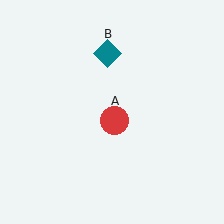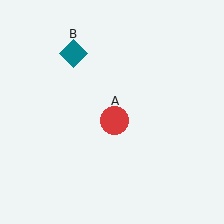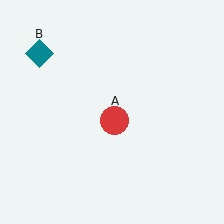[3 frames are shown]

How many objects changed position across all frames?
1 object changed position: teal diamond (object B).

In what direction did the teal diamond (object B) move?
The teal diamond (object B) moved left.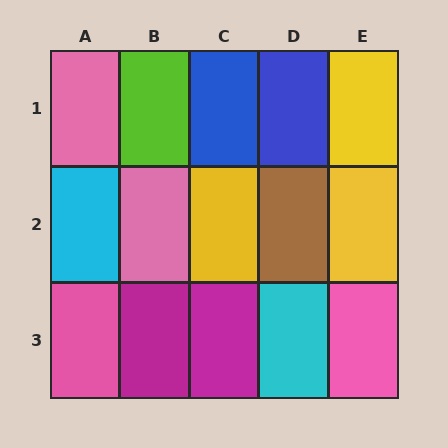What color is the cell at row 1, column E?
Yellow.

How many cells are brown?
1 cell is brown.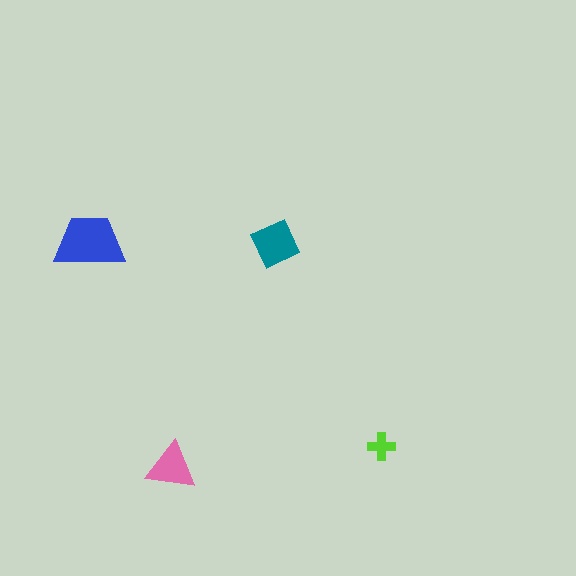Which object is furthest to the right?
The lime cross is rightmost.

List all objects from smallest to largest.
The lime cross, the pink triangle, the teal diamond, the blue trapezoid.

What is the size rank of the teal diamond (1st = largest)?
2nd.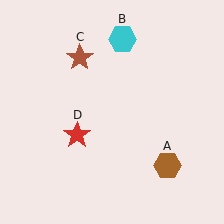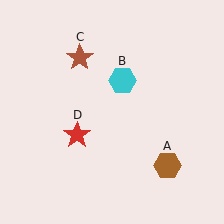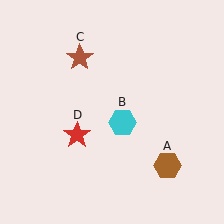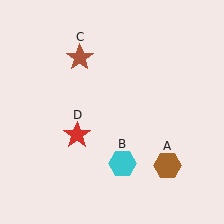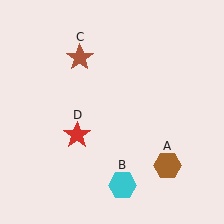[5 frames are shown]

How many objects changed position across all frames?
1 object changed position: cyan hexagon (object B).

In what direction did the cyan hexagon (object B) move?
The cyan hexagon (object B) moved down.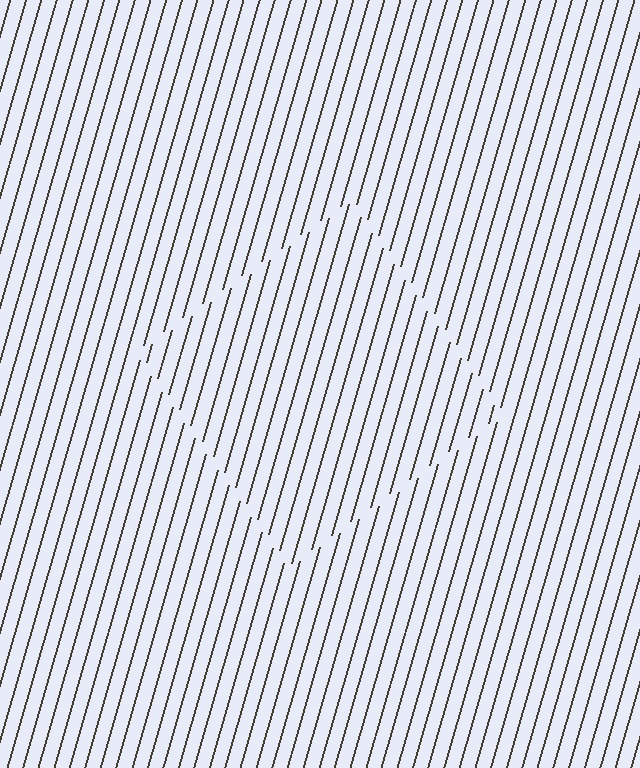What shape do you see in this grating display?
An illusory square. The interior of the shape contains the same grating, shifted by half a period — the contour is defined by the phase discontinuity where line-ends from the inner and outer gratings abut.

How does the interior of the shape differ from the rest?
The interior of the shape contains the same grating, shifted by half a period — the contour is defined by the phase discontinuity where line-ends from the inner and outer gratings abut.